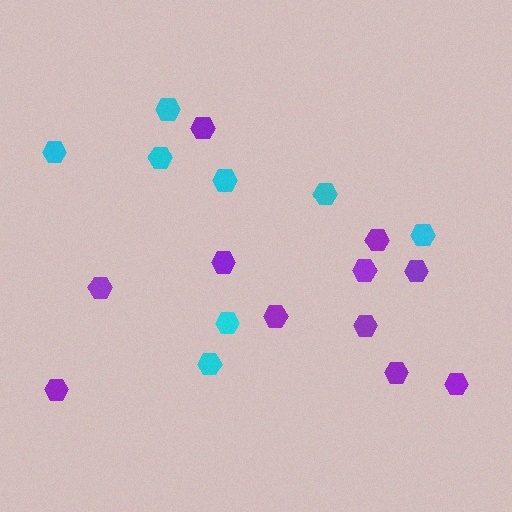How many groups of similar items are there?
There are 2 groups: one group of purple hexagons (11) and one group of cyan hexagons (8).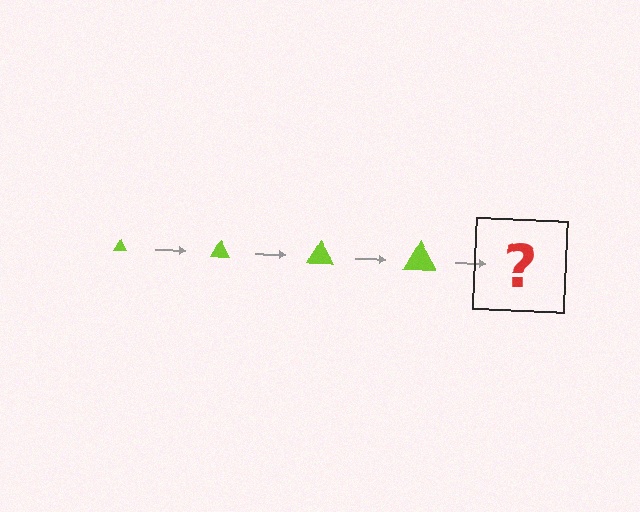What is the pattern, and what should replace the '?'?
The pattern is that the triangle gets progressively larger each step. The '?' should be a lime triangle, larger than the previous one.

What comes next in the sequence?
The next element should be a lime triangle, larger than the previous one.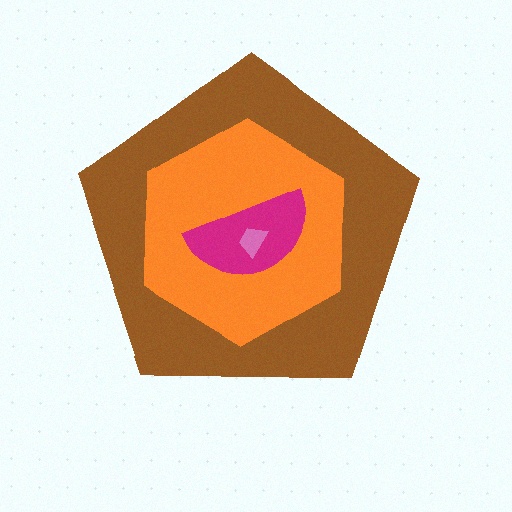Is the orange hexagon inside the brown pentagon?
Yes.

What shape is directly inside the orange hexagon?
The magenta semicircle.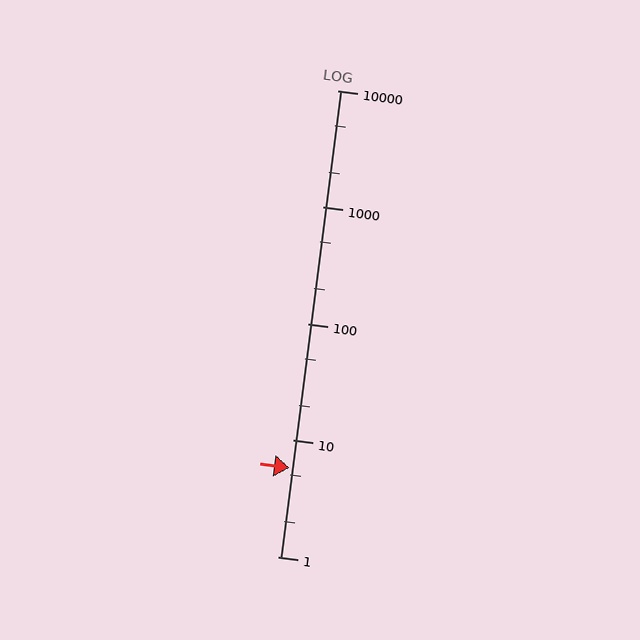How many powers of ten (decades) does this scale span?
The scale spans 4 decades, from 1 to 10000.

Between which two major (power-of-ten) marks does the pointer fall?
The pointer is between 1 and 10.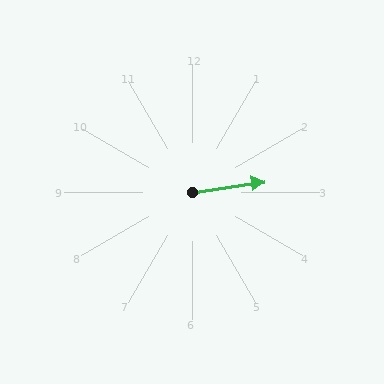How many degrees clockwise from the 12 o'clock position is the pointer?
Approximately 81 degrees.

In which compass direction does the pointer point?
East.